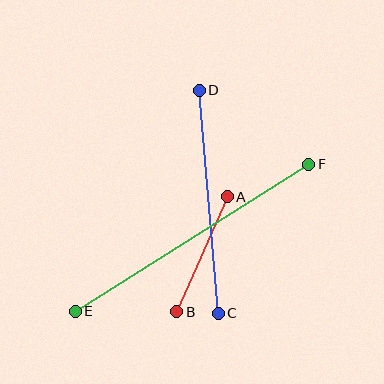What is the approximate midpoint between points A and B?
The midpoint is at approximately (202, 254) pixels.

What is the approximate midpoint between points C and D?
The midpoint is at approximately (209, 202) pixels.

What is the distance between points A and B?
The distance is approximately 126 pixels.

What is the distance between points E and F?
The distance is approximately 276 pixels.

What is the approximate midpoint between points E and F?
The midpoint is at approximately (192, 238) pixels.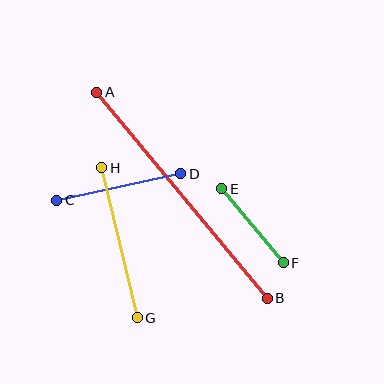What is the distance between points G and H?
The distance is approximately 154 pixels.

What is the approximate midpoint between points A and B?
The midpoint is at approximately (182, 195) pixels.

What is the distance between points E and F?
The distance is approximately 96 pixels.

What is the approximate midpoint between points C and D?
The midpoint is at approximately (119, 187) pixels.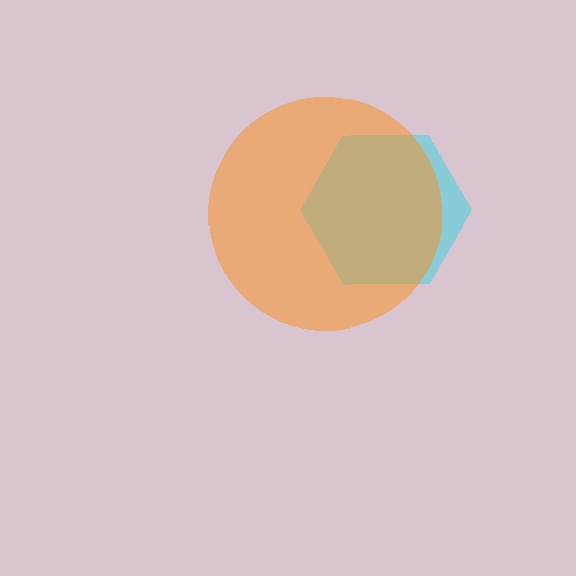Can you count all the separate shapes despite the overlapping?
Yes, there are 2 separate shapes.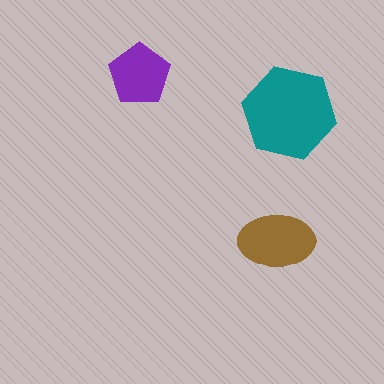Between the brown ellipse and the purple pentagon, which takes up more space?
The brown ellipse.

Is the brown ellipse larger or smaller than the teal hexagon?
Smaller.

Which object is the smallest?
The purple pentagon.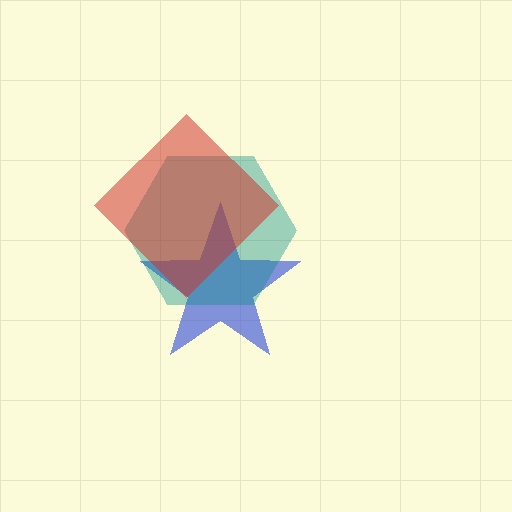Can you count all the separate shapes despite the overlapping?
Yes, there are 3 separate shapes.